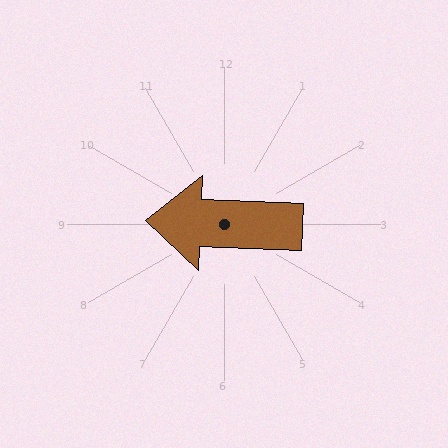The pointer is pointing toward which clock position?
Roughly 9 o'clock.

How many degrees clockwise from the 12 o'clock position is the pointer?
Approximately 272 degrees.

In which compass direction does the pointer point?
West.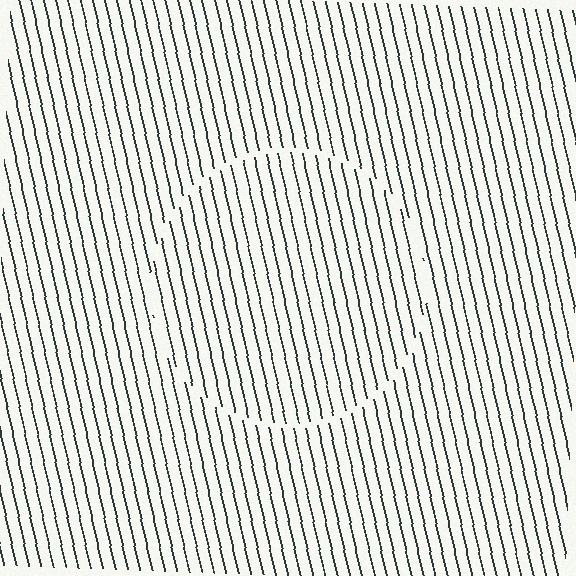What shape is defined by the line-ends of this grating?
An illusory circle. The interior of the shape contains the same grating, shifted by half a period — the contour is defined by the phase discontinuity where line-ends from the inner and outer gratings abut.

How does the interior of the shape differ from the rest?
The interior of the shape contains the same grating, shifted by half a period — the contour is defined by the phase discontinuity where line-ends from the inner and outer gratings abut.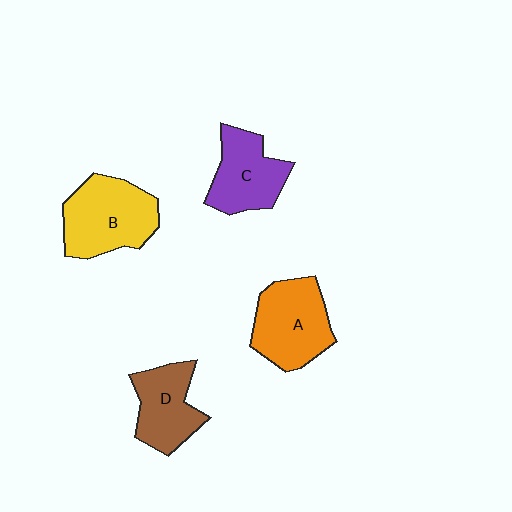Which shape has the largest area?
Shape B (yellow).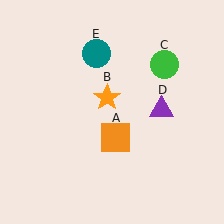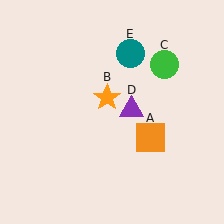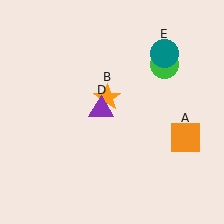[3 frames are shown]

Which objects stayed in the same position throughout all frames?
Orange star (object B) and green circle (object C) remained stationary.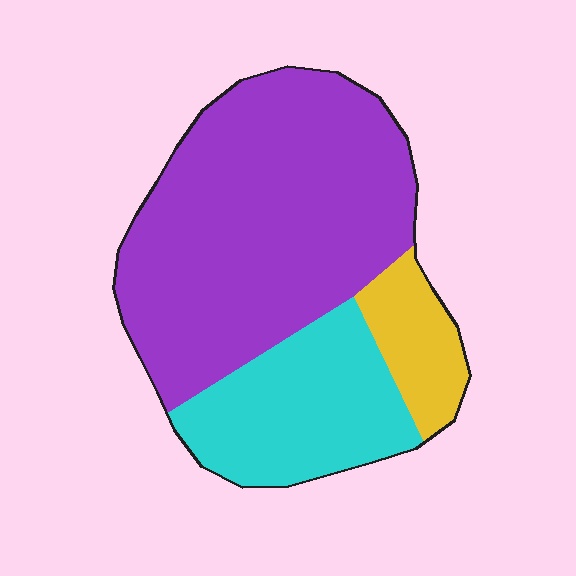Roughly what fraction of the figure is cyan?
Cyan takes up about one quarter (1/4) of the figure.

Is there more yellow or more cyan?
Cyan.